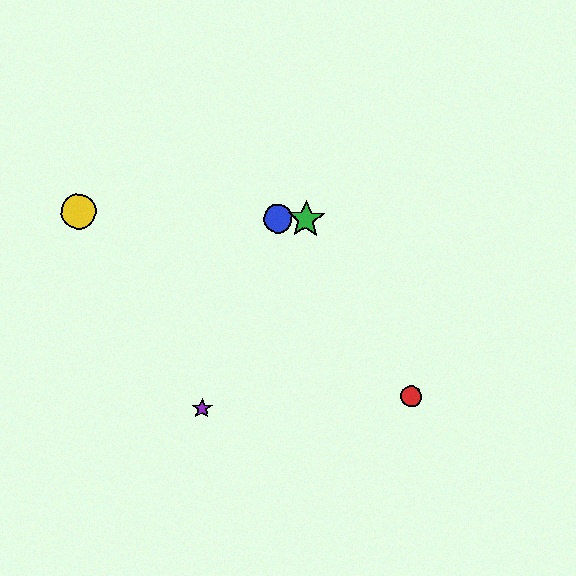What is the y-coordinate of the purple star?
The purple star is at y≈408.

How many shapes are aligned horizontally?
3 shapes (the blue circle, the green star, the yellow circle) are aligned horizontally.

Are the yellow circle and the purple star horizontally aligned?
No, the yellow circle is at y≈211 and the purple star is at y≈408.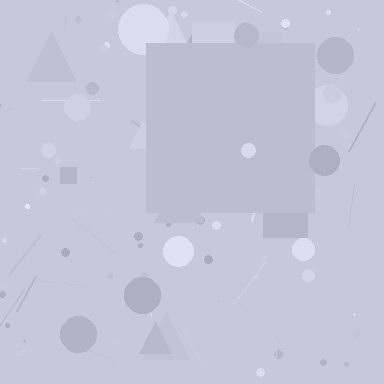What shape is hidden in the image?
A square is hidden in the image.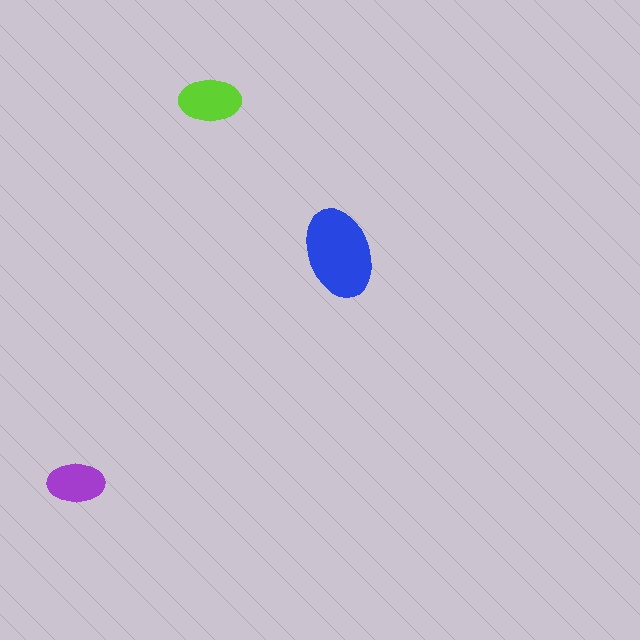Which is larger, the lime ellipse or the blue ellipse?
The blue one.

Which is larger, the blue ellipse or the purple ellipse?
The blue one.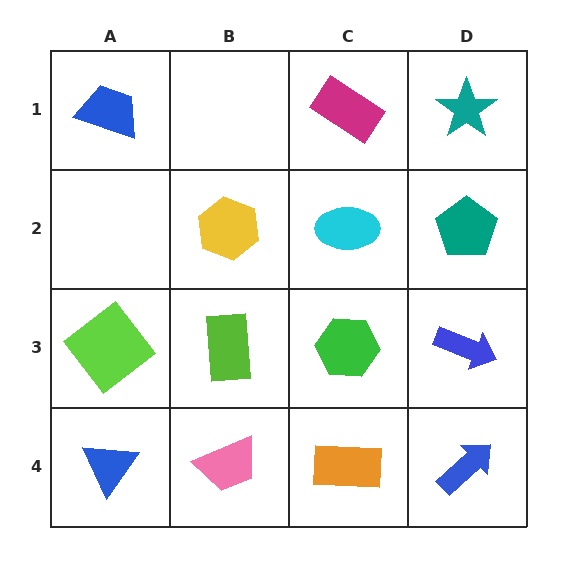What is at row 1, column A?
A blue trapezoid.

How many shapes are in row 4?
4 shapes.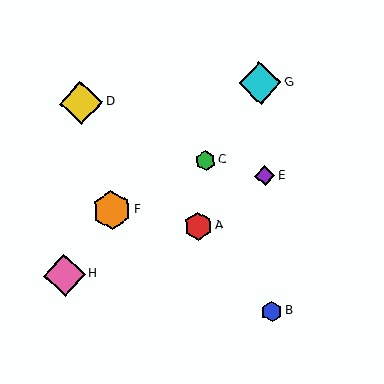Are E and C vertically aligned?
No, E is at x≈265 and C is at x≈206.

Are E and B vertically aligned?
Yes, both are at x≈265.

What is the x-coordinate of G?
Object G is at x≈260.